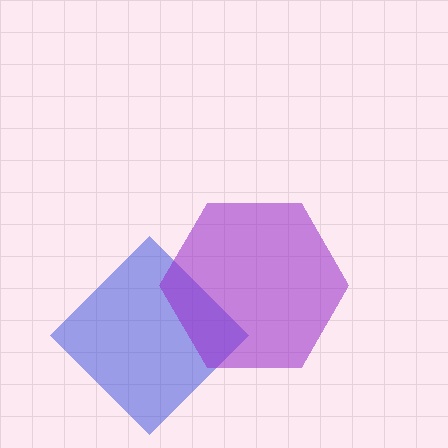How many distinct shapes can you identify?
There are 2 distinct shapes: a blue diamond, a purple hexagon.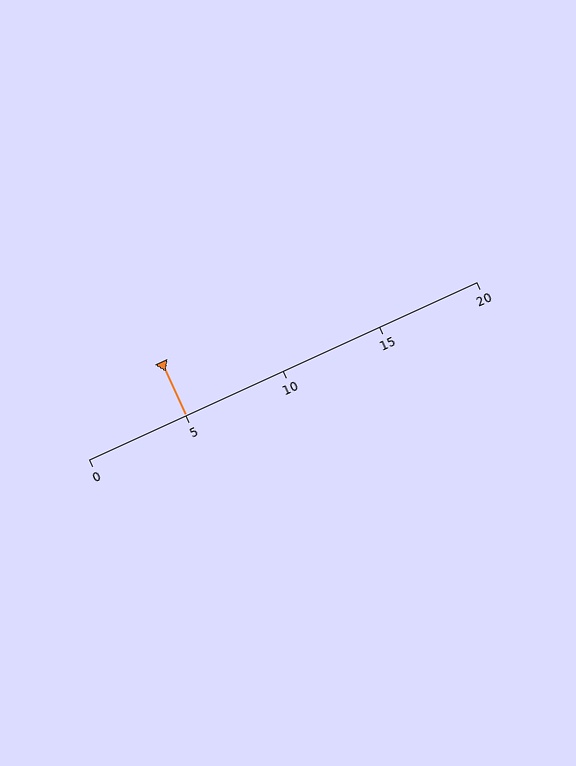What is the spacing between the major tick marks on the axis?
The major ticks are spaced 5 apart.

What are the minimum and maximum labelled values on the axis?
The axis runs from 0 to 20.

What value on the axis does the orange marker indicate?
The marker indicates approximately 5.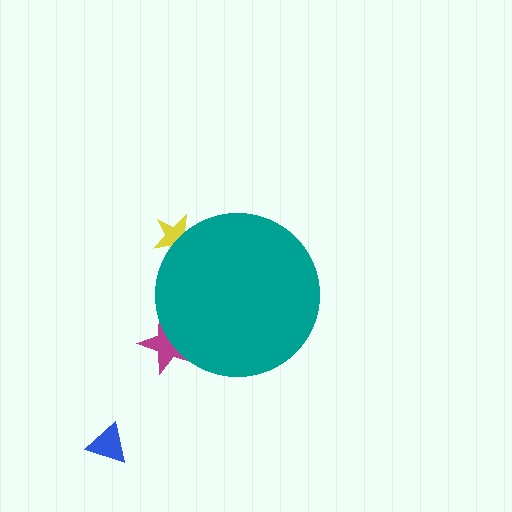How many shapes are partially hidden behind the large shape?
2 shapes are partially hidden.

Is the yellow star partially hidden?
Yes, the yellow star is partially hidden behind the teal circle.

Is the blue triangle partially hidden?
No, the blue triangle is fully visible.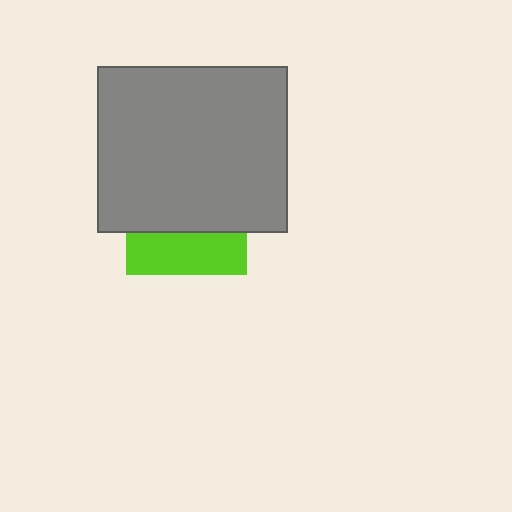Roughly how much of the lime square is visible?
A small part of it is visible (roughly 34%).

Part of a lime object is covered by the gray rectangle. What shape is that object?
It is a square.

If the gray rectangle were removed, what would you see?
You would see the complete lime square.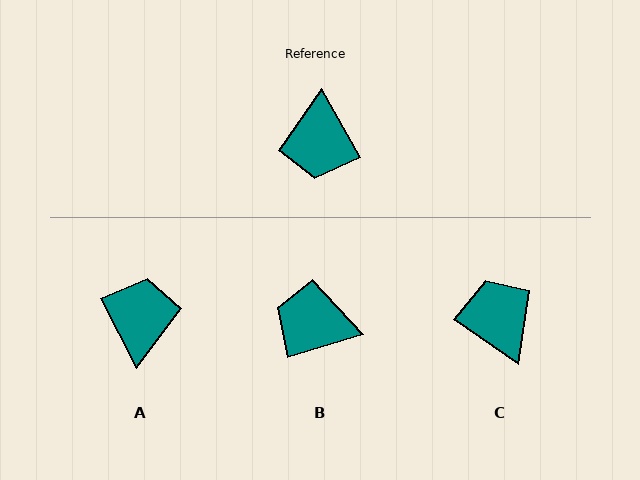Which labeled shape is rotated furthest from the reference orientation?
A, about 178 degrees away.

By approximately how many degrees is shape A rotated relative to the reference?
Approximately 178 degrees counter-clockwise.